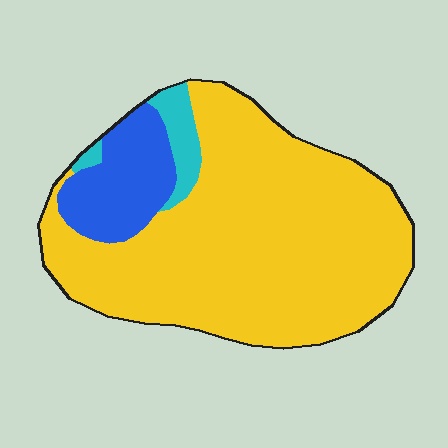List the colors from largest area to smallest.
From largest to smallest: yellow, blue, cyan.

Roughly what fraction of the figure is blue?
Blue covers roughly 15% of the figure.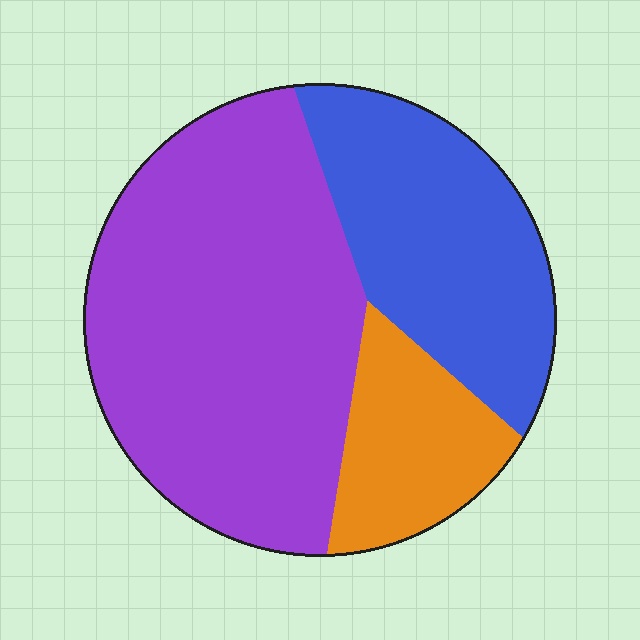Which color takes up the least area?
Orange, at roughly 15%.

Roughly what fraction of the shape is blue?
Blue covers about 30% of the shape.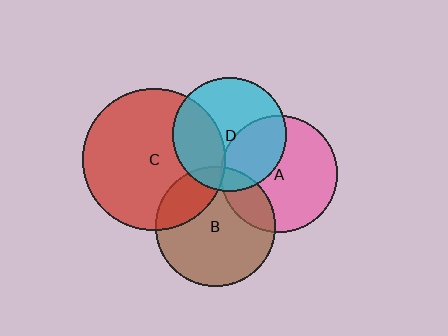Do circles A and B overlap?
Yes.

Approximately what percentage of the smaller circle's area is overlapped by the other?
Approximately 20%.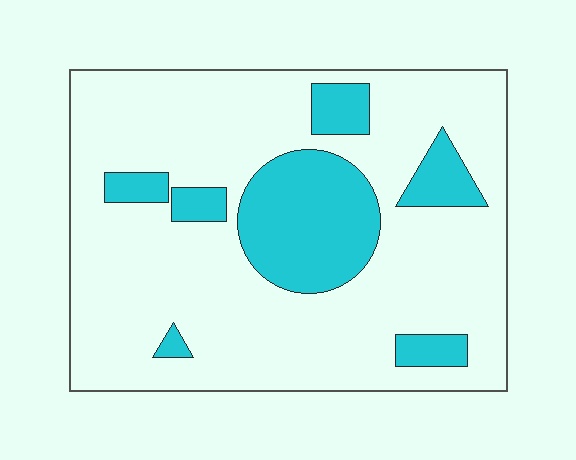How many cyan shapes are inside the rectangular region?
7.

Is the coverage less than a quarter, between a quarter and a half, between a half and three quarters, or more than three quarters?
Less than a quarter.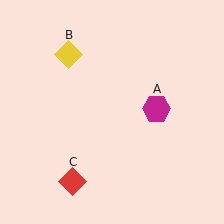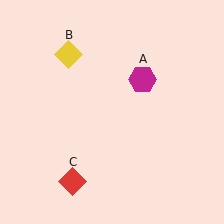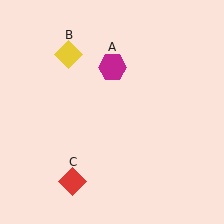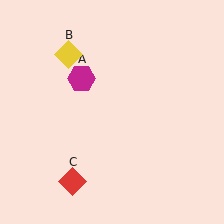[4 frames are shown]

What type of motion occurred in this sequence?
The magenta hexagon (object A) rotated counterclockwise around the center of the scene.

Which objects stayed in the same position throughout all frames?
Yellow diamond (object B) and red diamond (object C) remained stationary.